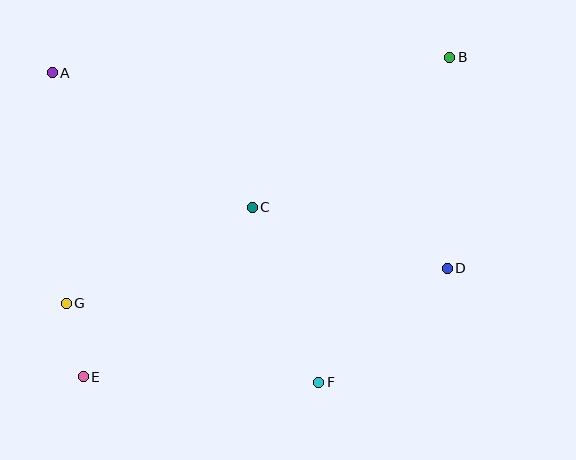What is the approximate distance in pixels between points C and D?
The distance between C and D is approximately 204 pixels.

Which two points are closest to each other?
Points E and G are closest to each other.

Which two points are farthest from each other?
Points B and E are farthest from each other.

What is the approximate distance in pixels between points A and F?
The distance between A and F is approximately 408 pixels.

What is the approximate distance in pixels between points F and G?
The distance between F and G is approximately 265 pixels.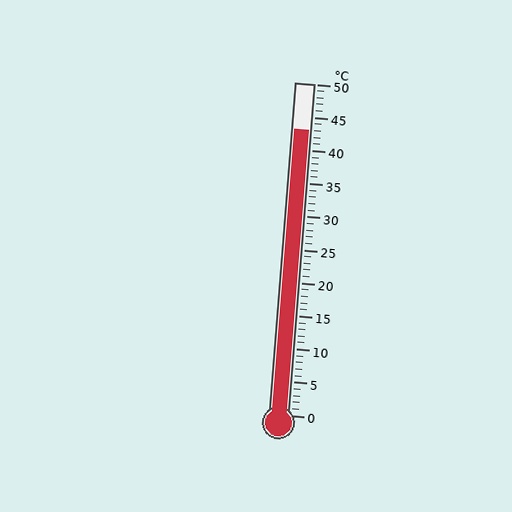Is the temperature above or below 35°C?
The temperature is above 35°C.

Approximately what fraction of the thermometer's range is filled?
The thermometer is filled to approximately 85% of its range.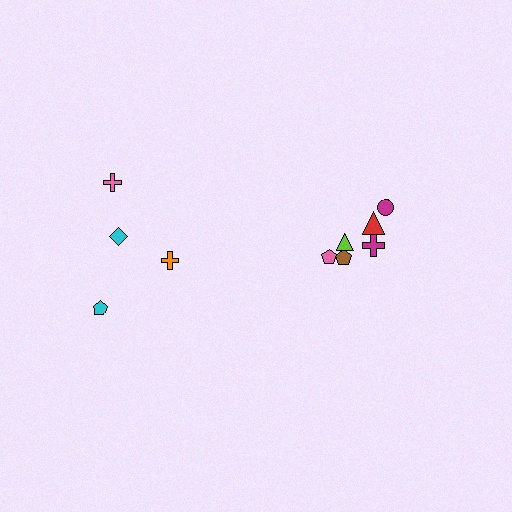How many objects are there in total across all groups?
There are 10 objects.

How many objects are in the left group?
There are 4 objects.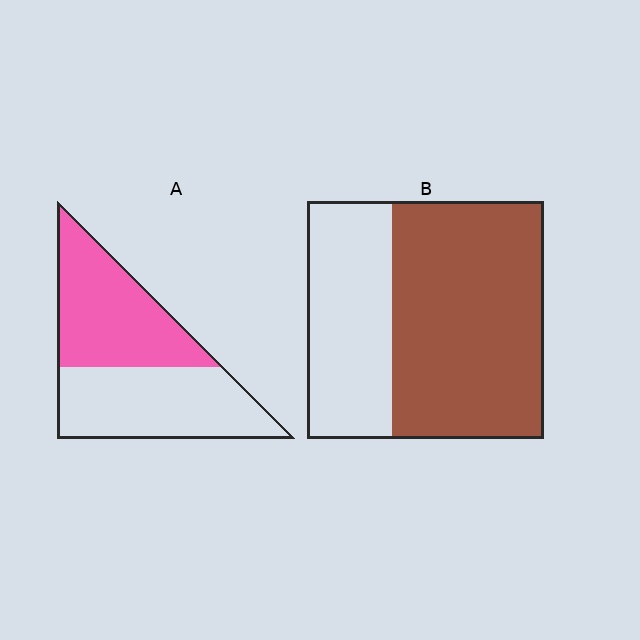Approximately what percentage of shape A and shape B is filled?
A is approximately 50% and B is approximately 65%.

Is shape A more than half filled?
Roughly half.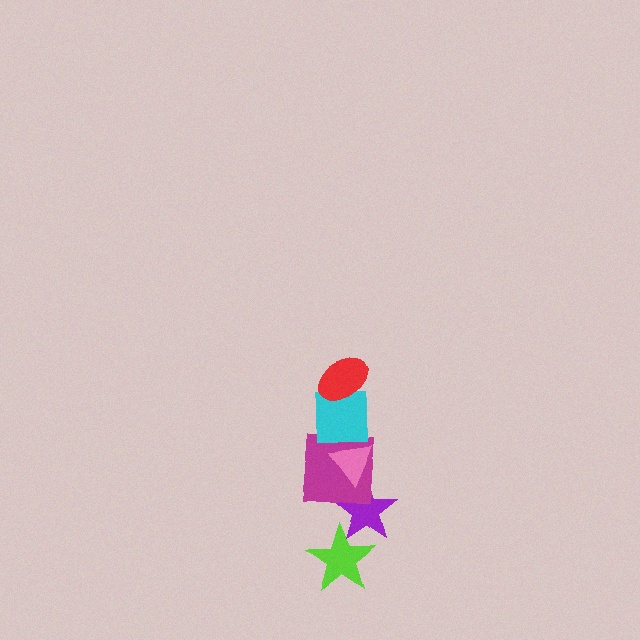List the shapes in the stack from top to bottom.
From top to bottom: the red ellipse, the cyan square, the pink triangle, the magenta square, the purple star, the lime star.